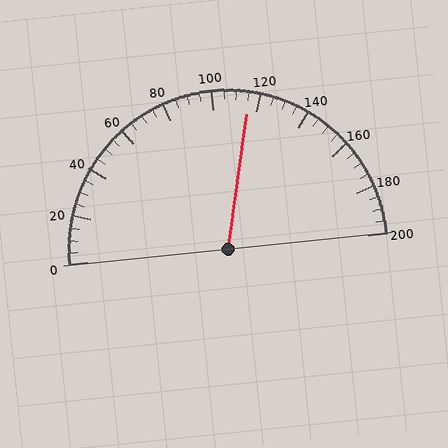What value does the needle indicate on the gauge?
The needle indicates approximately 115.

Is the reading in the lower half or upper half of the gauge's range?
The reading is in the upper half of the range (0 to 200).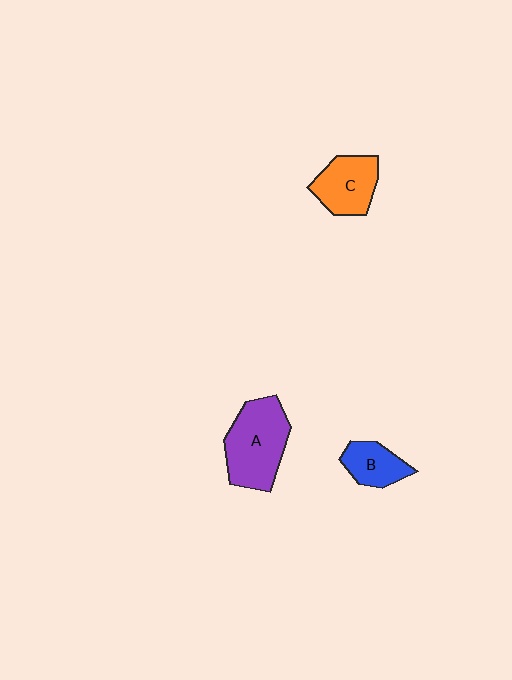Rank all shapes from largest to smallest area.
From largest to smallest: A (purple), C (orange), B (blue).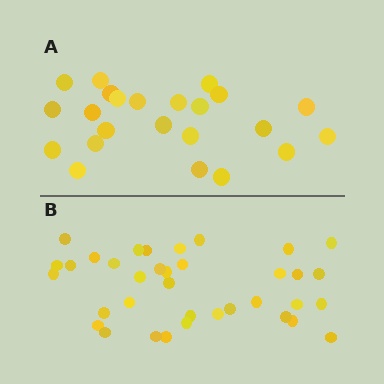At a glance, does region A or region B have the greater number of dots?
Region B (the bottom region) has more dots.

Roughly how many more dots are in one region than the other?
Region B has approximately 15 more dots than region A.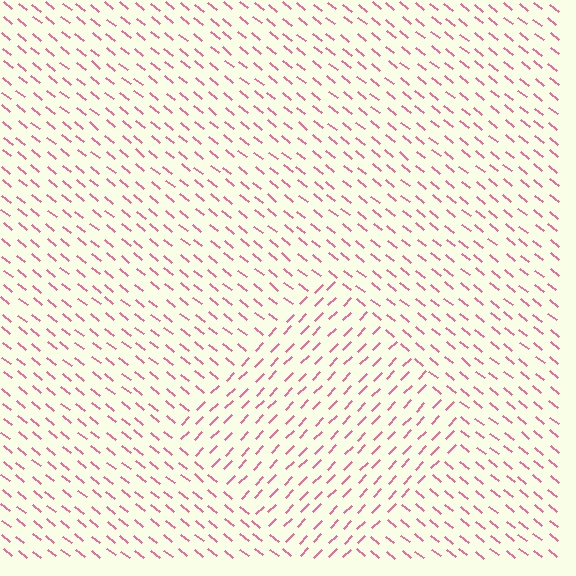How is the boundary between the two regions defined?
The boundary is defined purely by a change in line orientation (approximately 85 degrees difference). All lines are the same color and thickness.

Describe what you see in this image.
The image is filled with small pink line segments. A diamond region in the image has lines oriented differently from the surrounding lines, creating a visible texture boundary.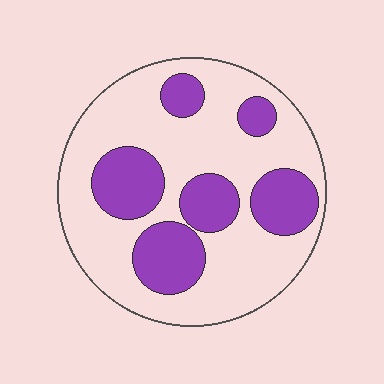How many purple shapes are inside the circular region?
6.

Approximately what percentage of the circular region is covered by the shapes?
Approximately 30%.